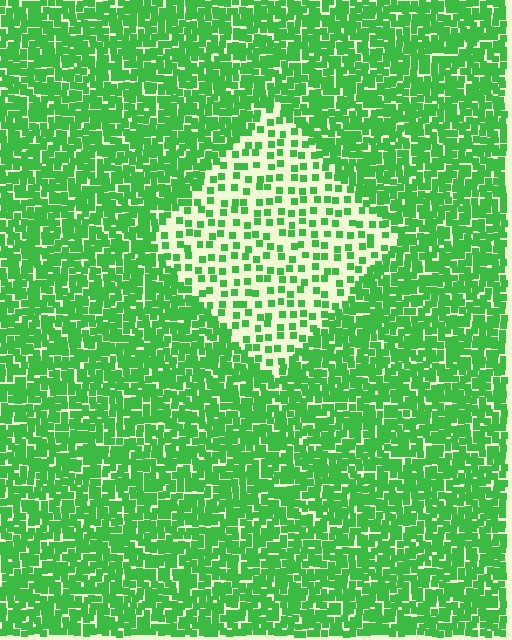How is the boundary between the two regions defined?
The boundary is defined by a change in element density (approximately 2.8x ratio). All elements are the same color, size, and shape.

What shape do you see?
I see a diamond.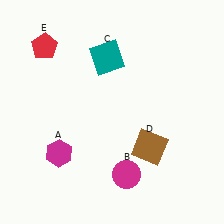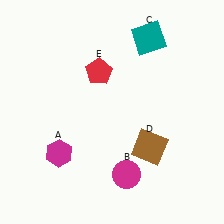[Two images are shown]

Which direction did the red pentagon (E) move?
The red pentagon (E) moved right.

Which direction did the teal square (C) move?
The teal square (C) moved right.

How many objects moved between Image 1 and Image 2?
2 objects moved between the two images.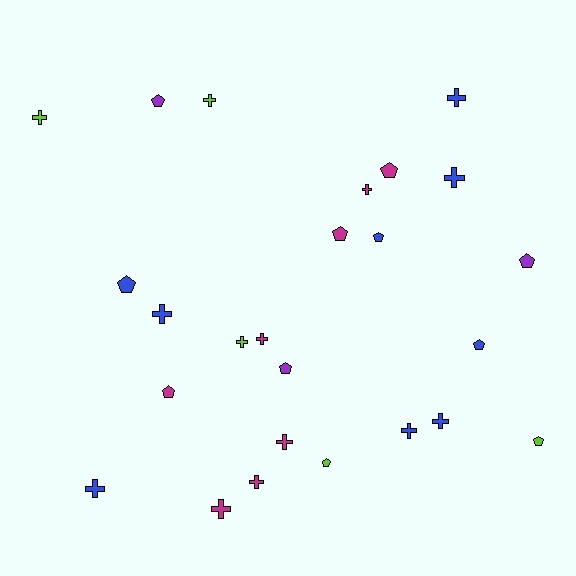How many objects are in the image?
There are 25 objects.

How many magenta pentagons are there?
There are 3 magenta pentagons.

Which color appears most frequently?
Blue, with 9 objects.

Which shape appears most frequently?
Cross, with 14 objects.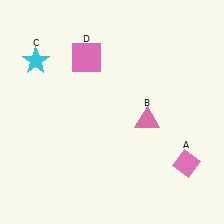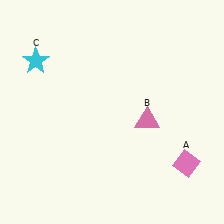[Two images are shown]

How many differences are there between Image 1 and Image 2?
There is 1 difference between the two images.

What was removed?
The pink square (D) was removed in Image 2.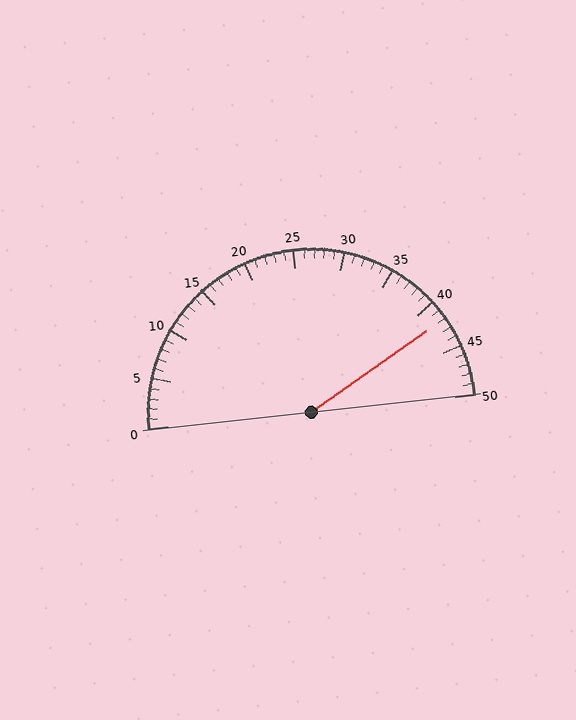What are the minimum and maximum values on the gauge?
The gauge ranges from 0 to 50.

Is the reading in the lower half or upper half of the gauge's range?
The reading is in the upper half of the range (0 to 50).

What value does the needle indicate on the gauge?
The needle indicates approximately 42.